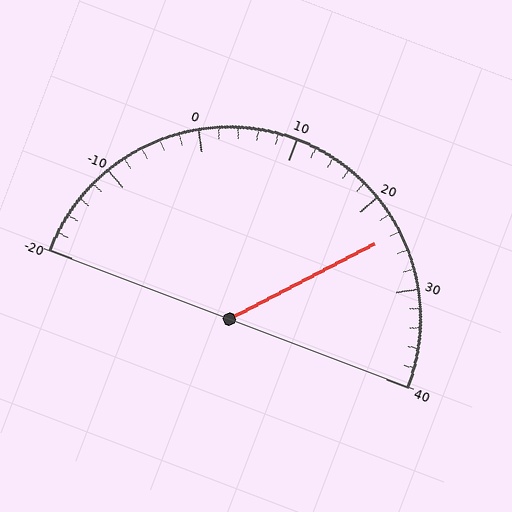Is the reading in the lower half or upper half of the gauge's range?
The reading is in the upper half of the range (-20 to 40).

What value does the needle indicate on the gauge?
The needle indicates approximately 24.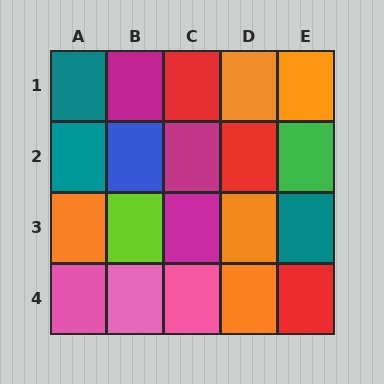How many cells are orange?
5 cells are orange.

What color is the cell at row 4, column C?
Pink.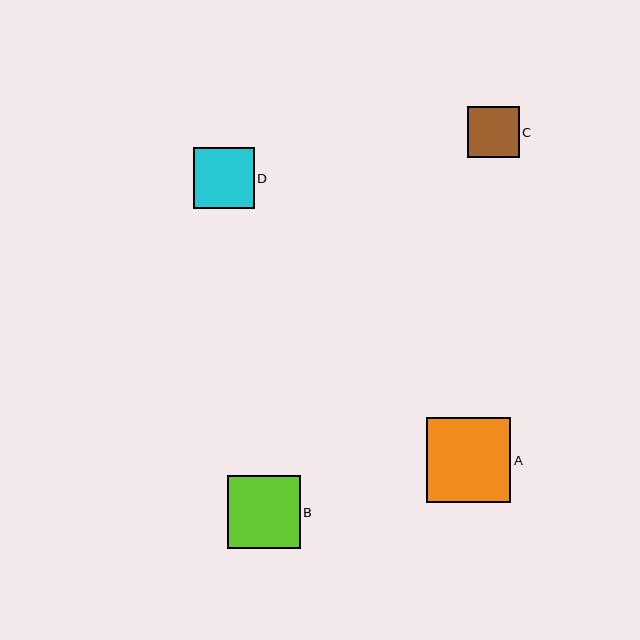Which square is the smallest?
Square C is the smallest with a size of approximately 52 pixels.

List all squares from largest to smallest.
From largest to smallest: A, B, D, C.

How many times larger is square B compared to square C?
Square B is approximately 1.4 times the size of square C.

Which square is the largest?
Square A is the largest with a size of approximately 84 pixels.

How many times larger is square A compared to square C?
Square A is approximately 1.6 times the size of square C.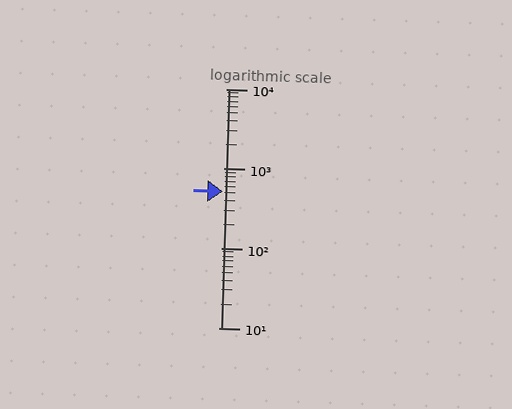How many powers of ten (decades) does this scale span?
The scale spans 3 decades, from 10 to 10000.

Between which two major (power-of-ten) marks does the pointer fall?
The pointer is between 100 and 1000.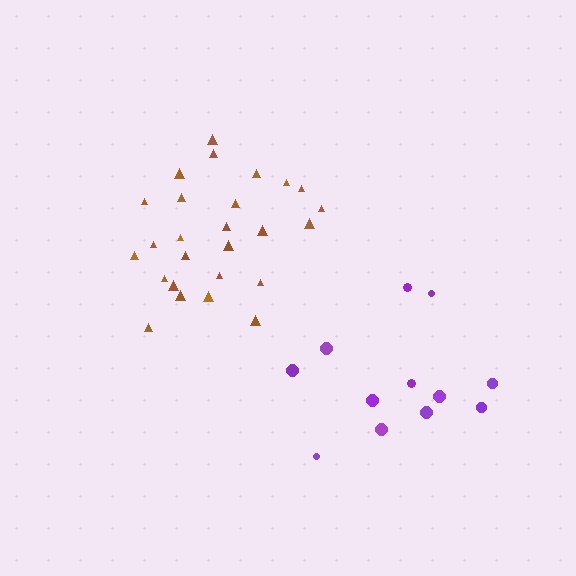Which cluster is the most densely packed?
Brown.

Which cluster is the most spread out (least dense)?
Purple.